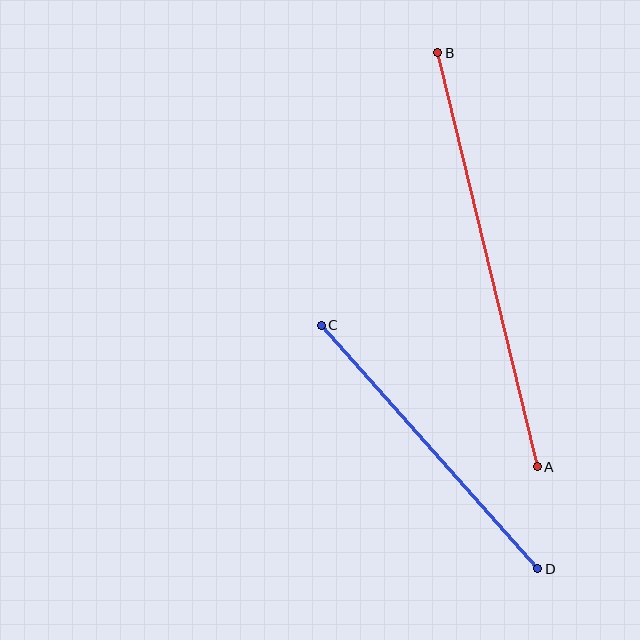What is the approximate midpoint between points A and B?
The midpoint is at approximately (487, 260) pixels.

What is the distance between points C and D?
The distance is approximately 326 pixels.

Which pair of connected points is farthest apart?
Points A and B are farthest apart.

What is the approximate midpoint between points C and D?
The midpoint is at approximately (429, 447) pixels.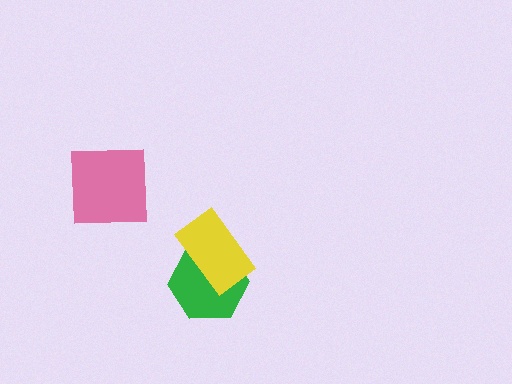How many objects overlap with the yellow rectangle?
1 object overlaps with the yellow rectangle.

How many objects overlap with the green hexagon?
1 object overlaps with the green hexagon.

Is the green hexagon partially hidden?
Yes, it is partially covered by another shape.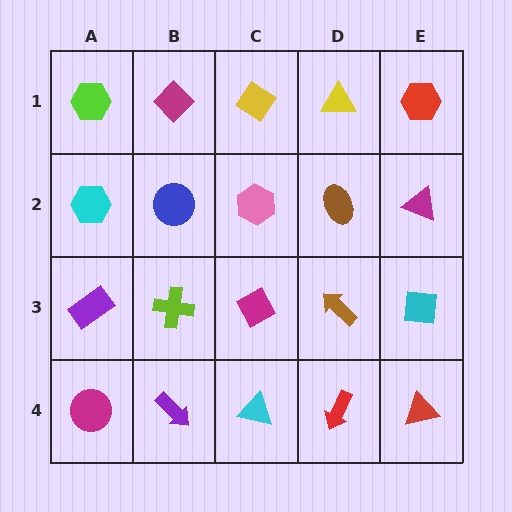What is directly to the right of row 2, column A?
A blue circle.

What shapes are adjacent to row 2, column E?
A red hexagon (row 1, column E), a cyan square (row 3, column E), a brown ellipse (row 2, column D).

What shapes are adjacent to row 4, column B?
A lime cross (row 3, column B), a magenta circle (row 4, column A), a cyan triangle (row 4, column C).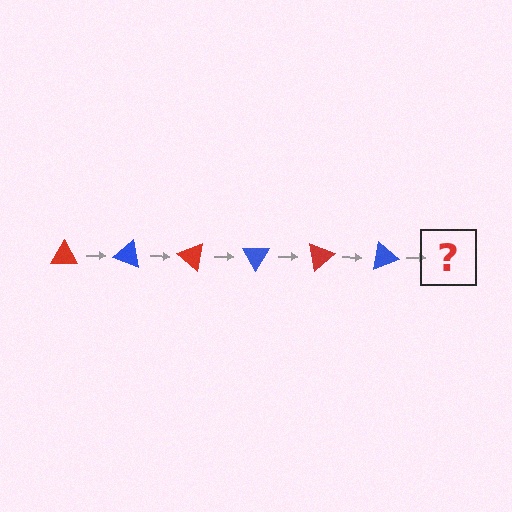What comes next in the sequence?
The next element should be a red triangle, rotated 120 degrees from the start.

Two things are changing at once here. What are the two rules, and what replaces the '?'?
The two rules are that it rotates 20 degrees each step and the color cycles through red and blue. The '?' should be a red triangle, rotated 120 degrees from the start.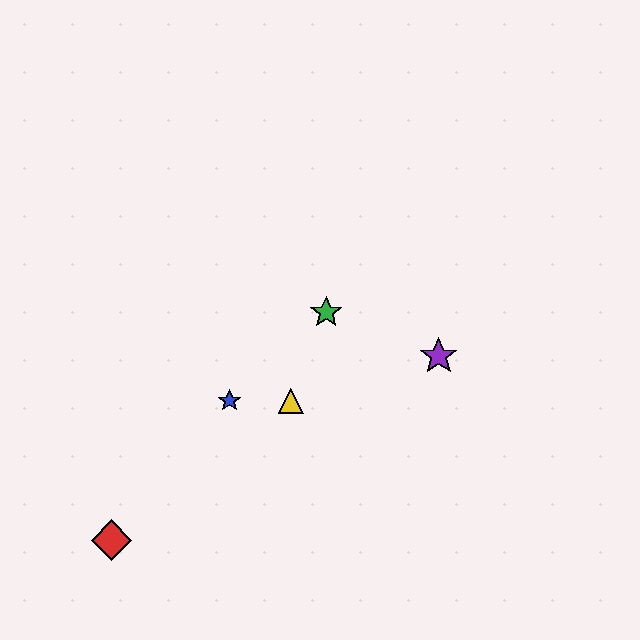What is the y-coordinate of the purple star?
The purple star is at y≈356.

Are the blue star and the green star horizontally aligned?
No, the blue star is at y≈401 and the green star is at y≈313.